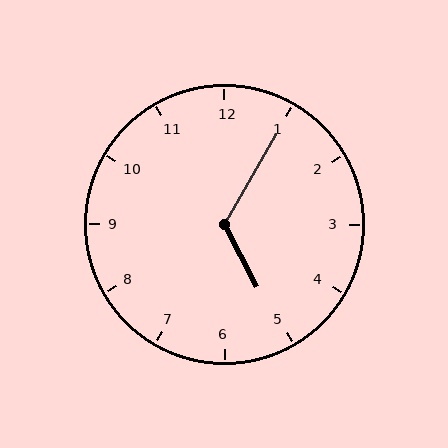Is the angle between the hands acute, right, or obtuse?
It is obtuse.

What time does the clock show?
5:05.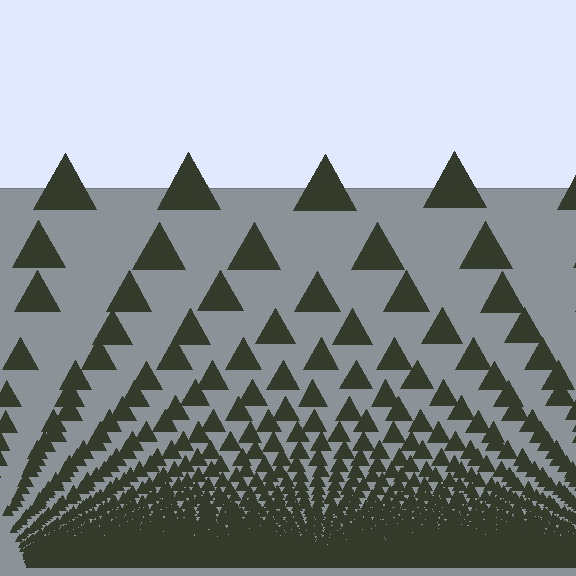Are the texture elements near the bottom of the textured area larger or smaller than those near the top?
Smaller. The gradient is inverted — elements near the bottom are smaller and denser.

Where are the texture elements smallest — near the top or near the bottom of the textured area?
Near the bottom.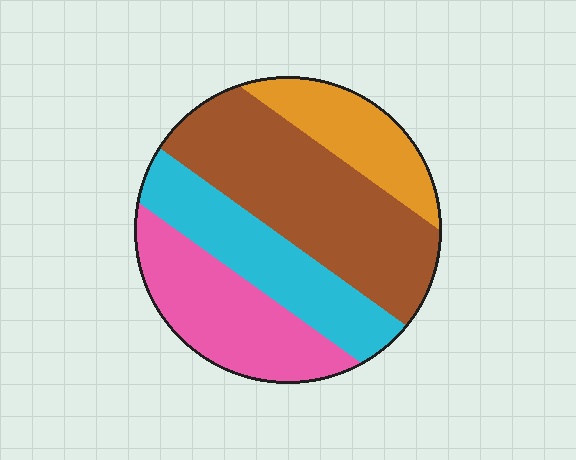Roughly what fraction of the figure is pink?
Pink covers around 25% of the figure.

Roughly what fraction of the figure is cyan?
Cyan covers 23% of the figure.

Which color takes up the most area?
Brown, at roughly 40%.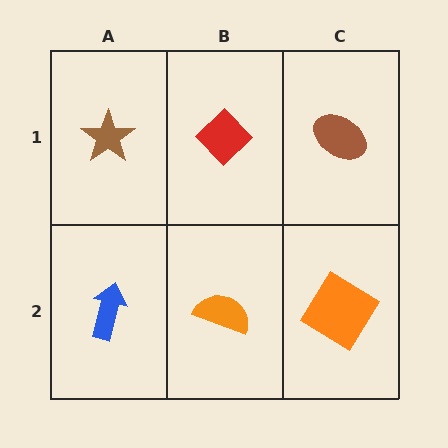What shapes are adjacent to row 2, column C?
A brown ellipse (row 1, column C), an orange semicircle (row 2, column B).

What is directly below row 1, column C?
An orange diamond.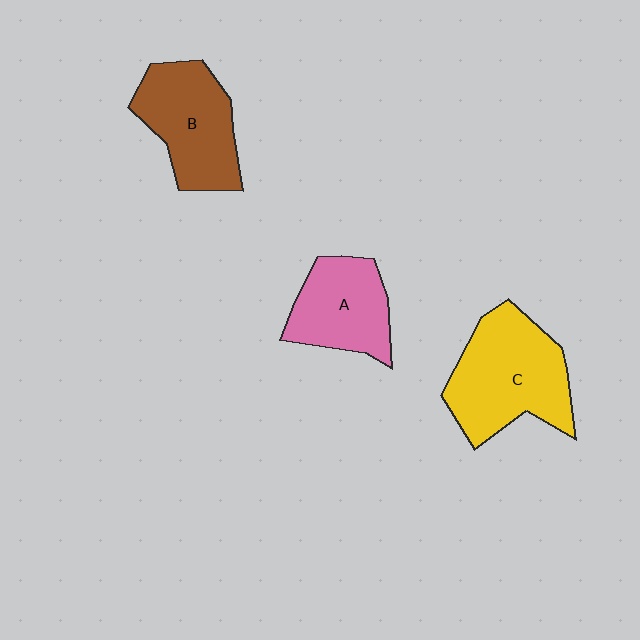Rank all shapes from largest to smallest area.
From largest to smallest: C (yellow), B (brown), A (pink).